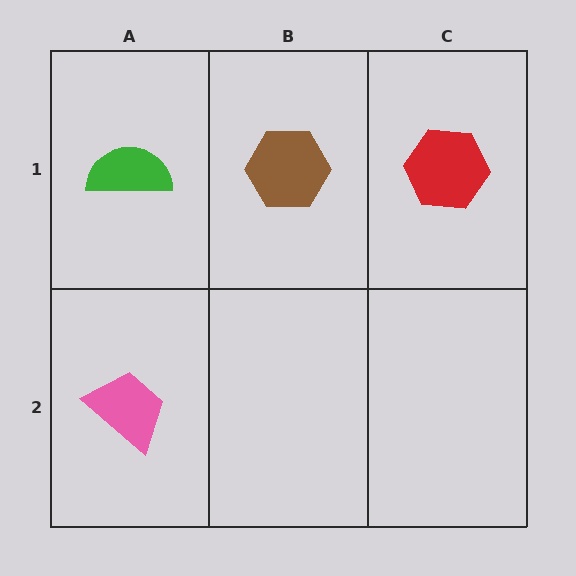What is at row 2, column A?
A pink trapezoid.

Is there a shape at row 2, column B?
No, that cell is empty.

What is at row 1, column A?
A green semicircle.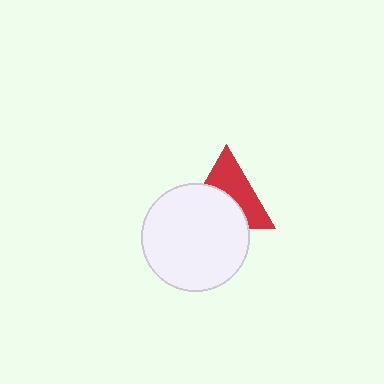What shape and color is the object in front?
The object in front is a white circle.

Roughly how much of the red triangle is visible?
About half of it is visible (roughly 50%).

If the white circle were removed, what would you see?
You would see the complete red triangle.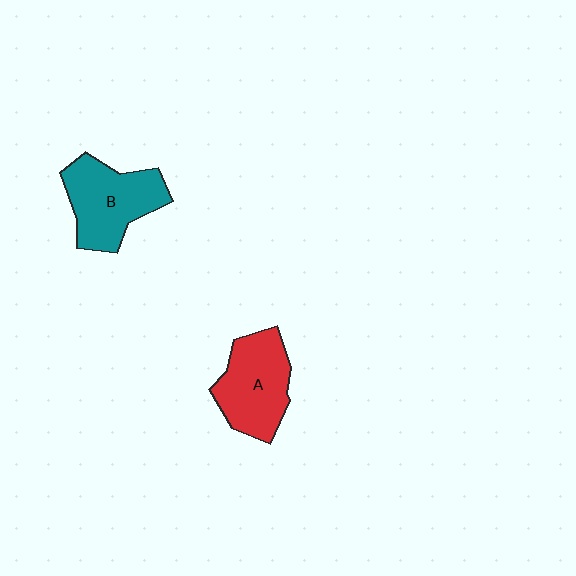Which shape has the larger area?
Shape B (teal).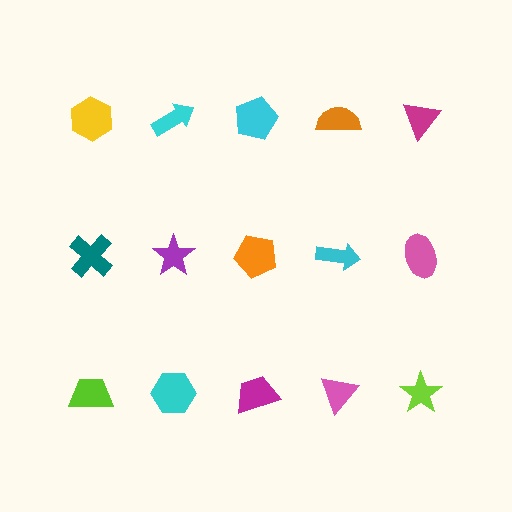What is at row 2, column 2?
A purple star.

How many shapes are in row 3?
5 shapes.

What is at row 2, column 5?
A pink ellipse.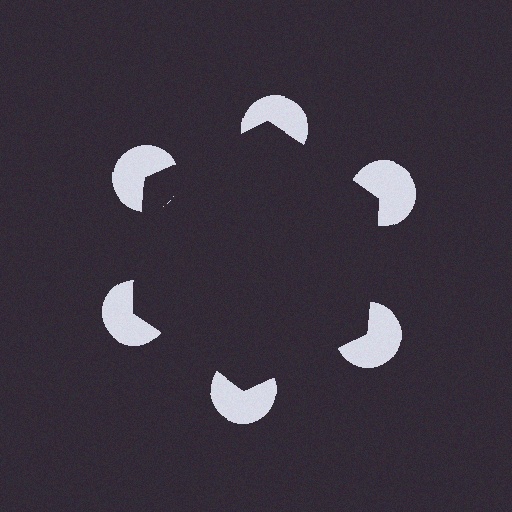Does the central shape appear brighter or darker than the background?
It typically appears slightly darker than the background, even though no actual brightness change is drawn.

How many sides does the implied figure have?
6 sides.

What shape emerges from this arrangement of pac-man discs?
An illusory hexagon — its edges are inferred from the aligned wedge cuts in the pac-man discs, not physically drawn.